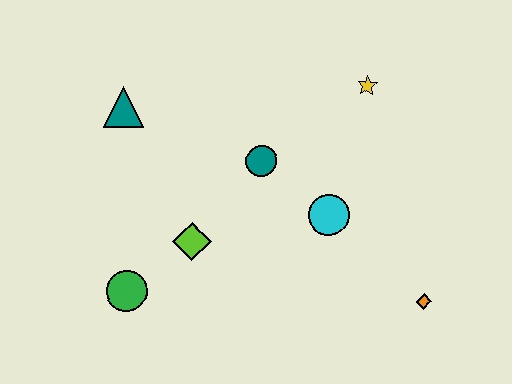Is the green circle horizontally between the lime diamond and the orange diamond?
No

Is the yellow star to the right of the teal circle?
Yes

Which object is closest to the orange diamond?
The cyan circle is closest to the orange diamond.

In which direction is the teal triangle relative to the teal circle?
The teal triangle is to the left of the teal circle.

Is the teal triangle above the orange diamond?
Yes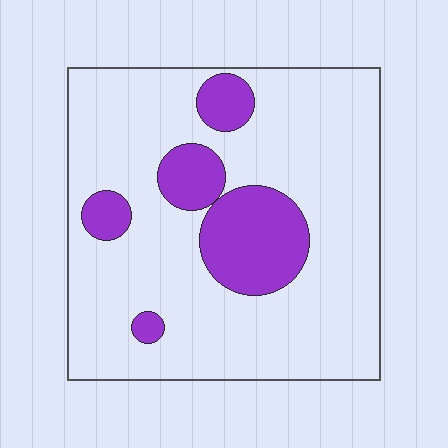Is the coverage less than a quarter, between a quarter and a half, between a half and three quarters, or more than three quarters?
Less than a quarter.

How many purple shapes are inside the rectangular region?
5.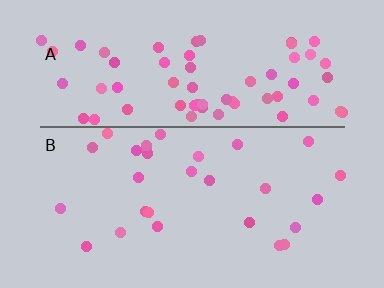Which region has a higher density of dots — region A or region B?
A (the top).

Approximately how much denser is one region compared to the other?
Approximately 2.5× — region A over region B.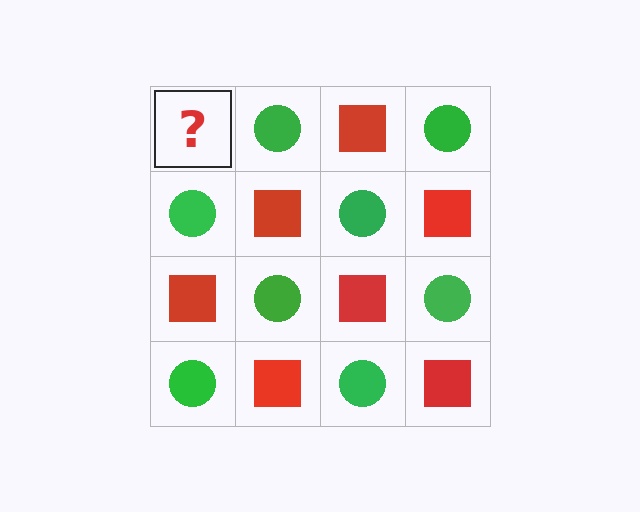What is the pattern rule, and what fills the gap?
The rule is that it alternates red square and green circle in a checkerboard pattern. The gap should be filled with a red square.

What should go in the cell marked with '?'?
The missing cell should contain a red square.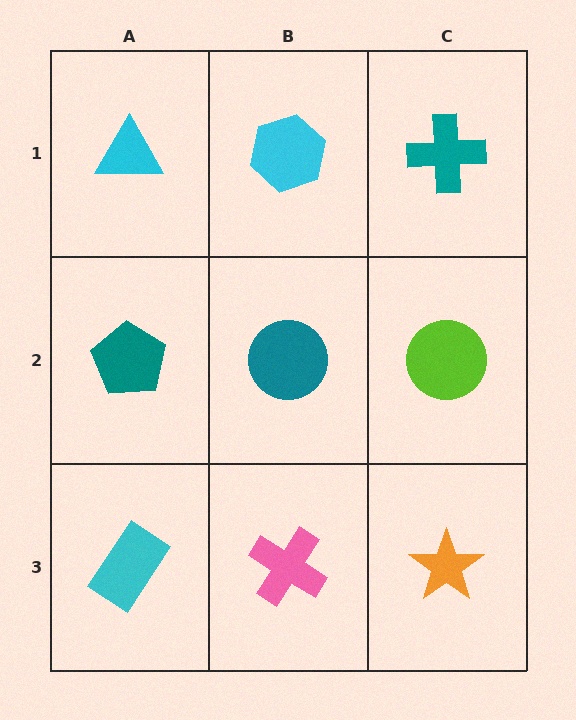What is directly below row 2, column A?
A cyan rectangle.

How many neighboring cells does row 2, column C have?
3.